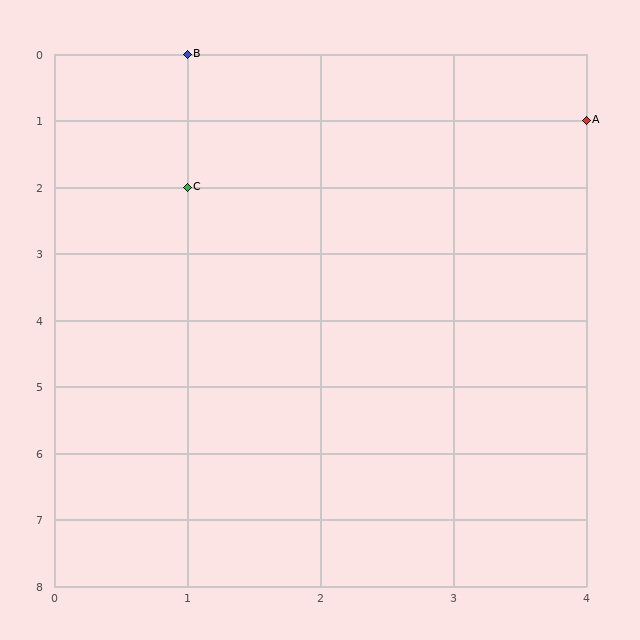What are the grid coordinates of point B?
Point B is at grid coordinates (1, 0).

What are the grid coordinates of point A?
Point A is at grid coordinates (4, 1).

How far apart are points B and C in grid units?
Points B and C are 2 rows apart.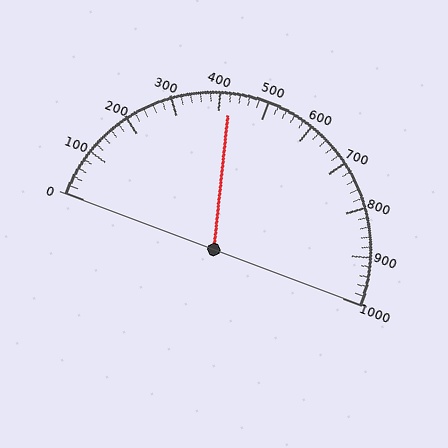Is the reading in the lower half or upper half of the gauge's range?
The reading is in the lower half of the range (0 to 1000).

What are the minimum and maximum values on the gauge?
The gauge ranges from 0 to 1000.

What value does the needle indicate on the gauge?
The needle indicates approximately 420.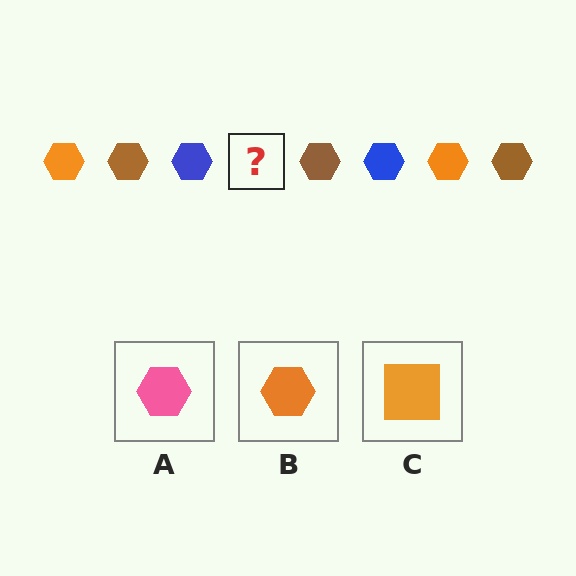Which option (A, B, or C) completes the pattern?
B.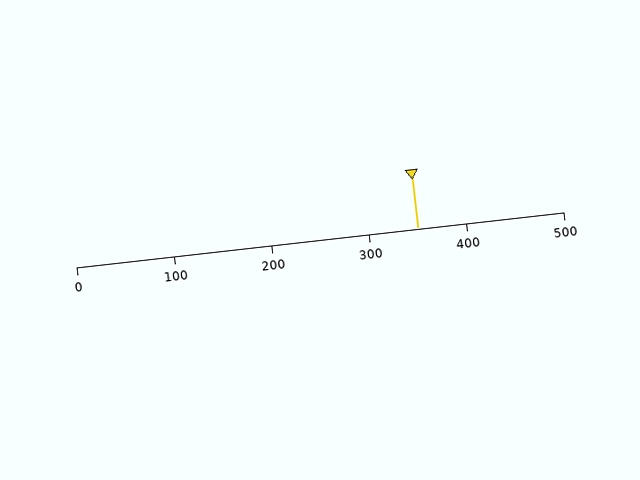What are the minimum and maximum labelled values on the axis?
The axis runs from 0 to 500.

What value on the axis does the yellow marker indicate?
The marker indicates approximately 350.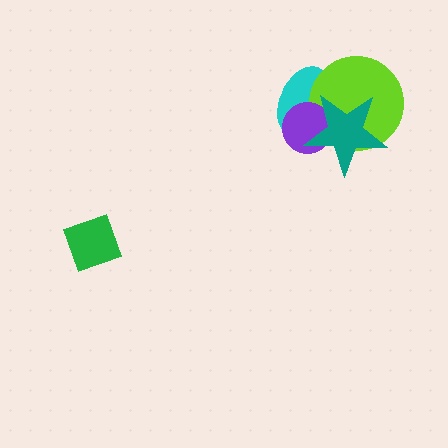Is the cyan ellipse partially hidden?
Yes, it is partially covered by another shape.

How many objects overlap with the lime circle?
3 objects overlap with the lime circle.